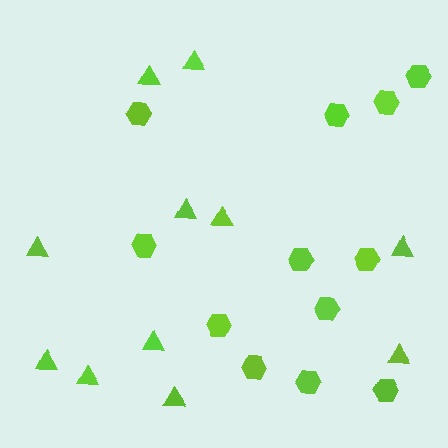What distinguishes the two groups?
There are 2 groups: one group of triangles (11) and one group of hexagons (12).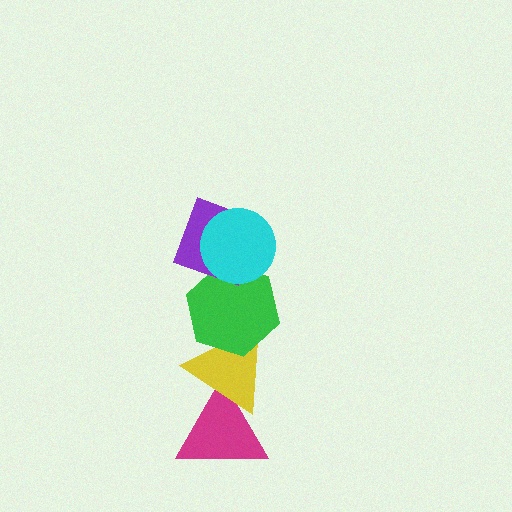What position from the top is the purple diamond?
The purple diamond is 2nd from the top.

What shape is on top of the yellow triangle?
The green hexagon is on top of the yellow triangle.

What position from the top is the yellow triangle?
The yellow triangle is 4th from the top.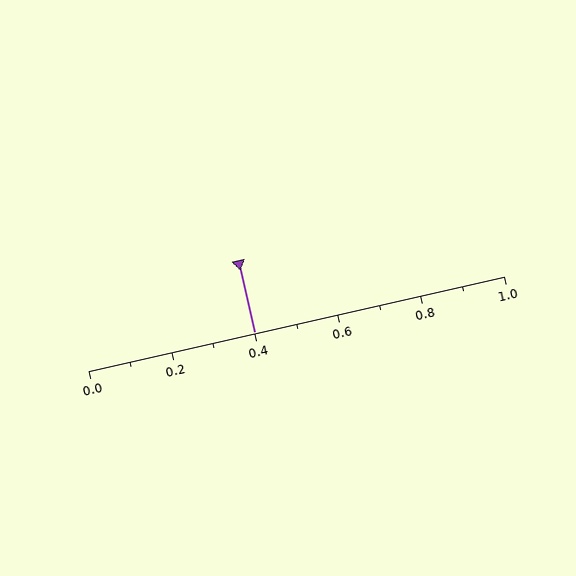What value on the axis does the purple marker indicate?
The marker indicates approximately 0.4.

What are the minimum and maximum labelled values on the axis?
The axis runs from 0.0 to 1.0.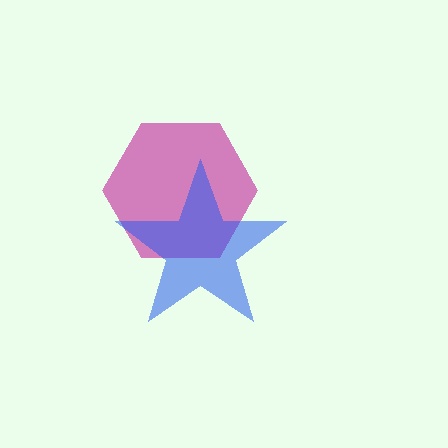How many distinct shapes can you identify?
There are 2 distinct shapes: a magenta hexagon, a blue star.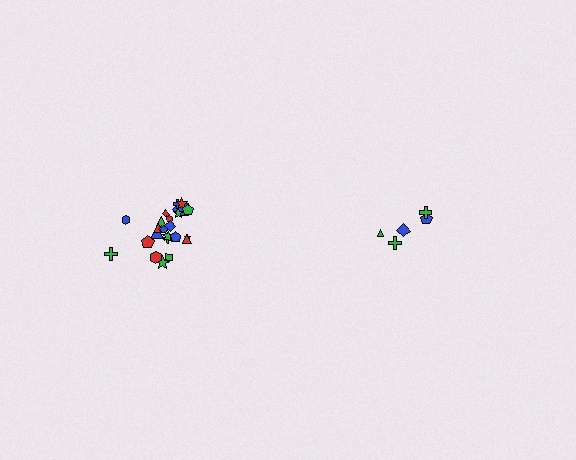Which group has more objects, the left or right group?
The left group.